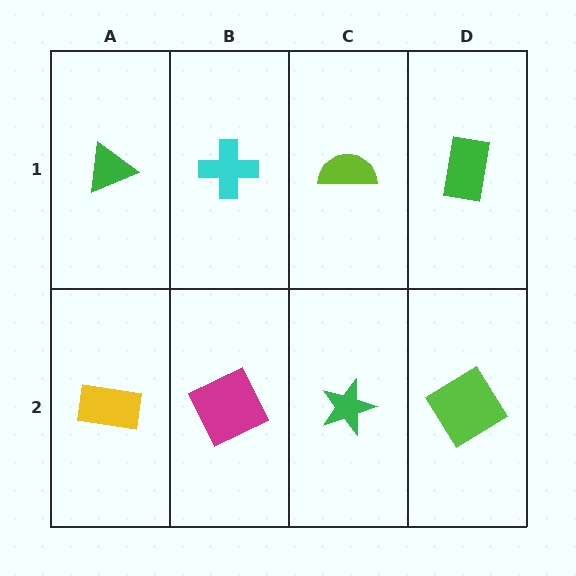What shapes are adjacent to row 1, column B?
A magenta square (row 2, column B), a green triangle (row 1, column A), a lime semicircle (row 1, column C).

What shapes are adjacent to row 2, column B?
A cyan cross (row 1, column B), a yellow rectangle (row 2, column A), a green star (row 2, column C).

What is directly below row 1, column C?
A green star.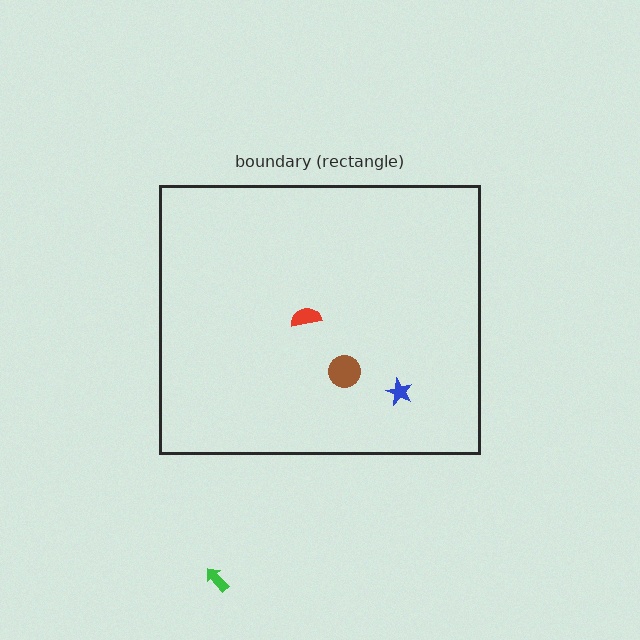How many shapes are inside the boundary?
3 inside, 1 outside.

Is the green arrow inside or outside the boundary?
Outside.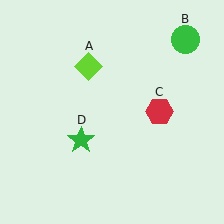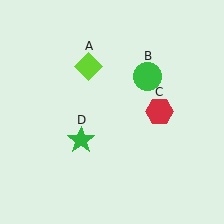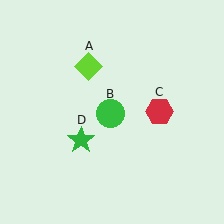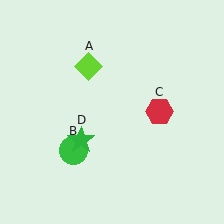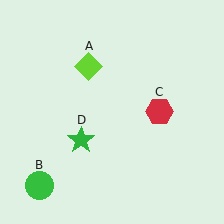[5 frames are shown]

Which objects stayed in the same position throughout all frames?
Lime diamond (object A) and red hexagon (object C) and green star (object D) remained stationary.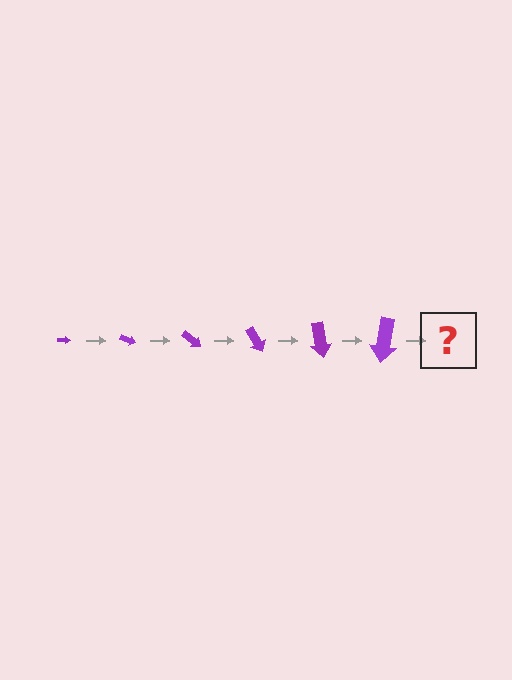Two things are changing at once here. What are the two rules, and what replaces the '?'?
The two rules are that the arrow grows larger each step and it rotates 20 degrees each step. The '?' should be an arrow, larger than the previous one and rotated 120 degrees from the start.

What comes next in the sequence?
The next element should be an arrow, larger than the previous one and rotated 120 degrees from the start.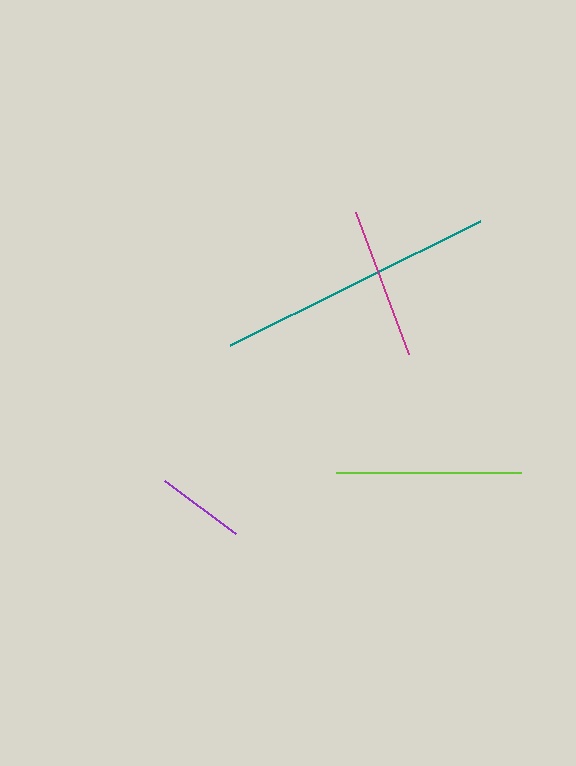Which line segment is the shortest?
The purple line is the shortest at approximately 88 pixels.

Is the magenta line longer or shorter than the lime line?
The lime line is longer than the magenta line.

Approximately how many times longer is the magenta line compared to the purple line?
The magenta line is approximately 1.7 times the length of the purple line.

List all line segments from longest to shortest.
From longest to shortest: teal, lime, magenta, purple.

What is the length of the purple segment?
The purple segment is approximately 88 pixels long.